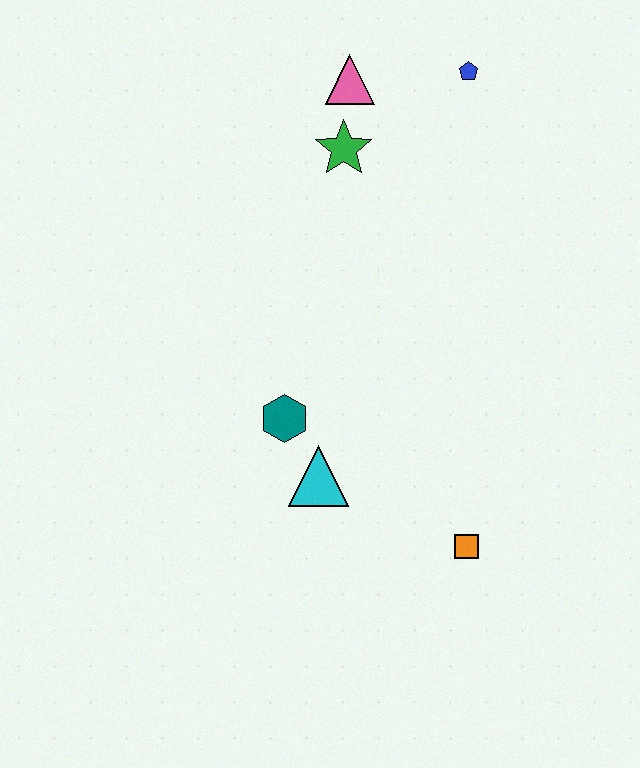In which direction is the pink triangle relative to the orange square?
The pink triangle is above the orange square.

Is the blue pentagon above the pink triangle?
Yes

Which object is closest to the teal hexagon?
The cyan triangle is closest to the teal hexagon.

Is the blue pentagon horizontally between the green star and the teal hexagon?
No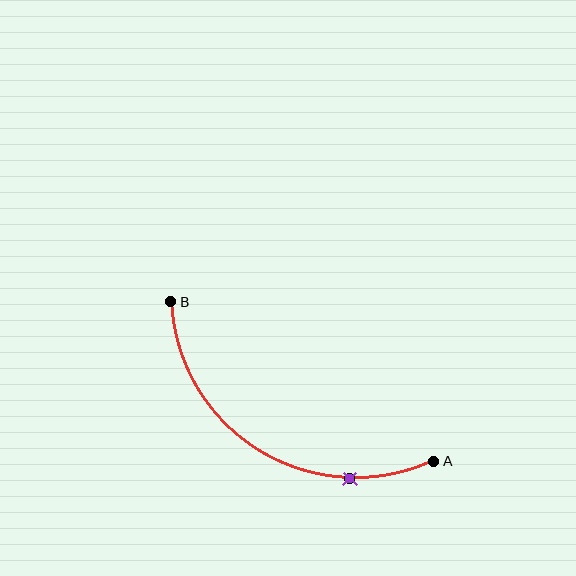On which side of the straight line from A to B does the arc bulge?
The arc bulges below the straight line connecting A and B.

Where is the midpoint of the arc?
The arc midpoint is the point on the curve farthest from the straight line joining A and B. It sits below that line.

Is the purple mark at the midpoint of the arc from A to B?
No. The purple mark lies on the arc but is closer to endpoint A. The arc midpoint would be at the point on the curve equidistant along the arc from both A and B.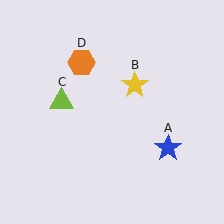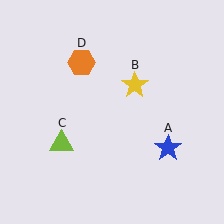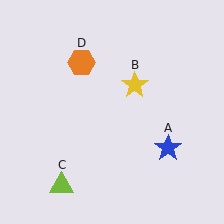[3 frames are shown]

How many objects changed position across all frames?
1 object changed position: lime triangle (object C).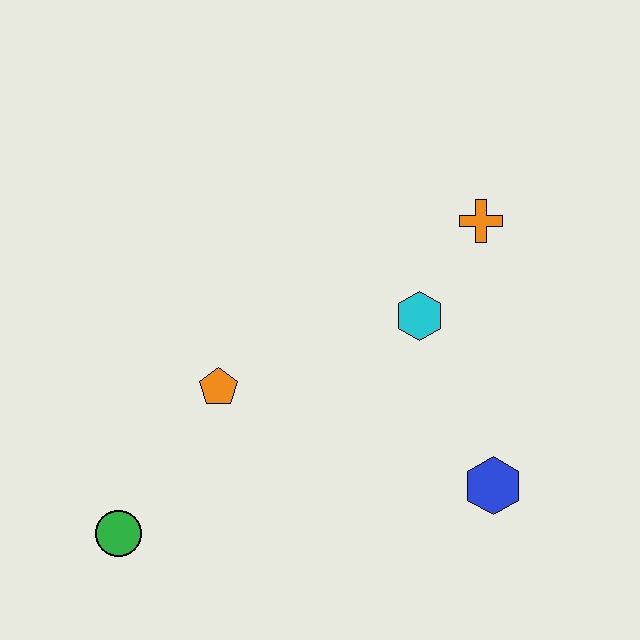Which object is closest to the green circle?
The orange pentagon is closest to the green circle.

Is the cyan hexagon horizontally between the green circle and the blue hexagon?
Yes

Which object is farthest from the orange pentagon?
The orange cross is farthest from the orange pentagon.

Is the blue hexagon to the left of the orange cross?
No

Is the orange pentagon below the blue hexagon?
No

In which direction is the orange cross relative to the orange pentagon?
The orange cross is to the right of the orange pentagon.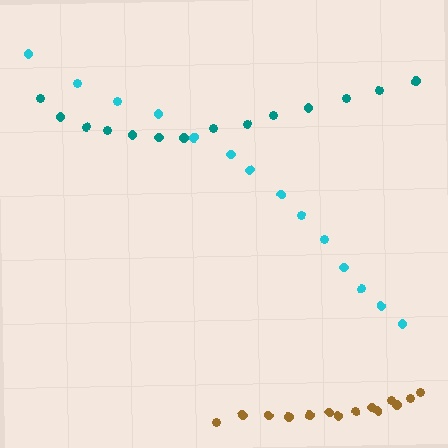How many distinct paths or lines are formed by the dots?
There are 3 distinct paths.